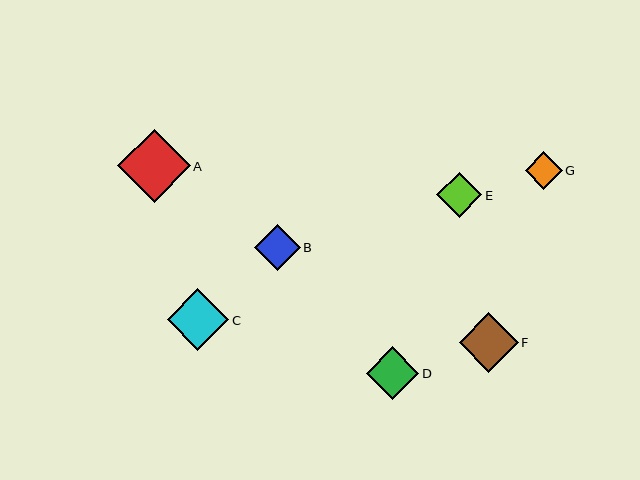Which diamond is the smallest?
Diamond G is the smallest with a size of approximately 37 pixels.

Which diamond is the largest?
Diamond A is the largest with a size of approximately 72 pixels.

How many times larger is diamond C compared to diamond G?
Diamond C is approximately 1.7 times the size of diamond G.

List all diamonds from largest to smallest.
From largest to smallest: A, C, F, D, B, E, G.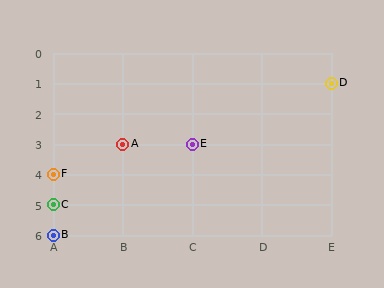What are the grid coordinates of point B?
Point B is at grid coordinates (A, 6).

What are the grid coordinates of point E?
Point E is at grid coordinates (C, 3).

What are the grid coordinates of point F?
Point F is at grid coordinates (A, 4).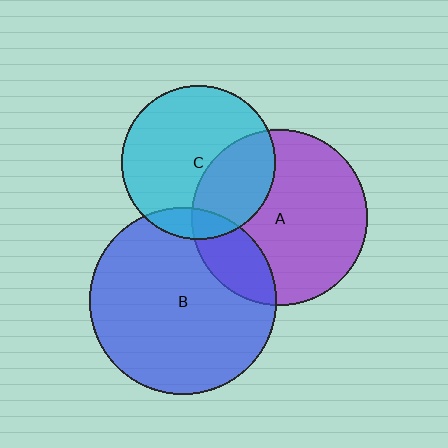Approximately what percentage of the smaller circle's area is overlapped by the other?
Approximately 20%.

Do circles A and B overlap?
Yes.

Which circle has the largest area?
Circle B (blue).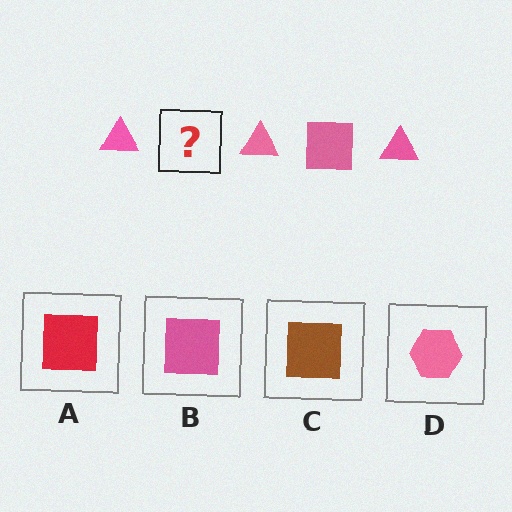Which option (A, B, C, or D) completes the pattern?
B.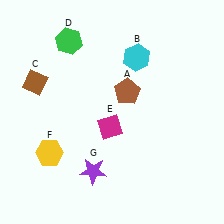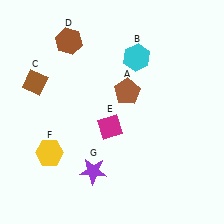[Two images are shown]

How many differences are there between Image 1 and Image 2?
There is 1 difference between the two images.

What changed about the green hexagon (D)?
In Image 1, D is green. In Image 2, it changed to brown.